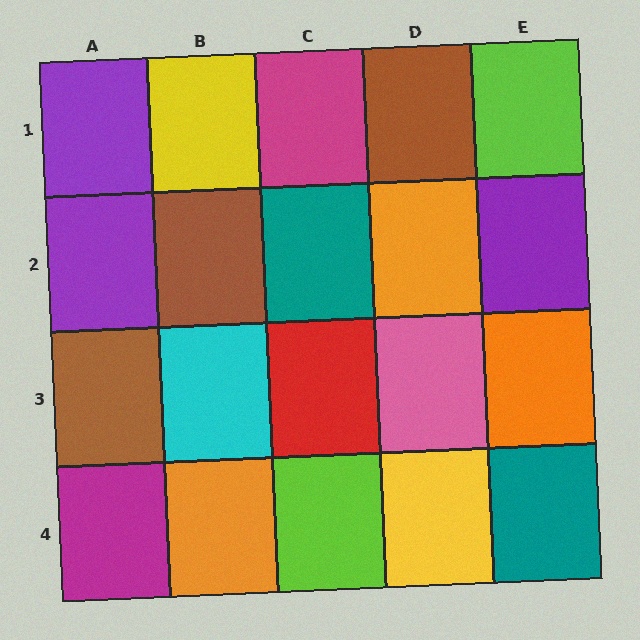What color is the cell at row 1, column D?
Brown.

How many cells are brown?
3 cells are brown.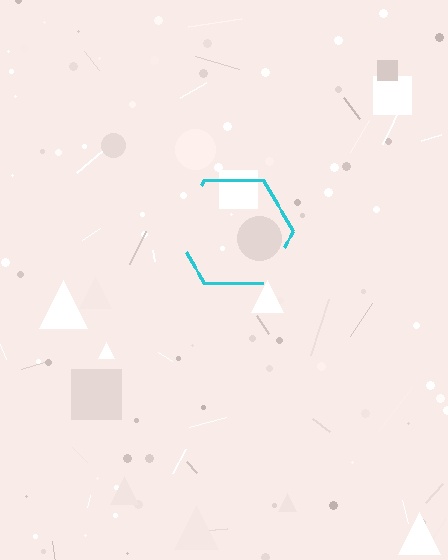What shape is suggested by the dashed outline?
The dashed outline suggests a hexagon.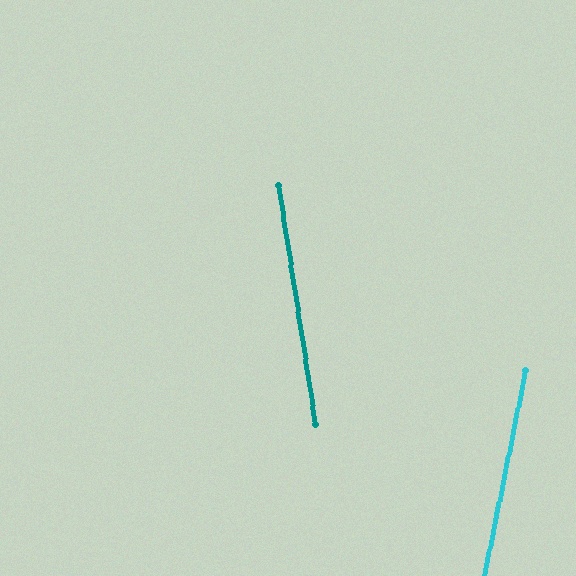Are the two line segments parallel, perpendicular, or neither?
Neither parallel nor perpendicular — they differ by about 20°.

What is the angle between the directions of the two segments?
Approximately 20 degrees.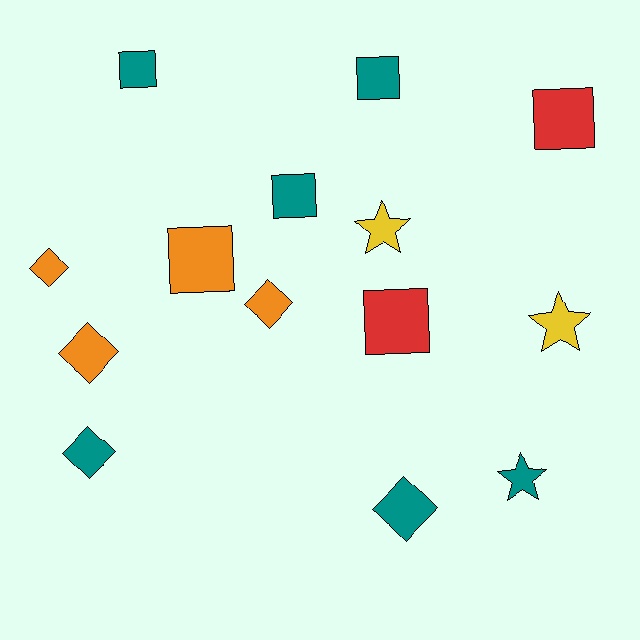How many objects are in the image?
There are 14 objects.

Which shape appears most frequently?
Square, with 6 objects.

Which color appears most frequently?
Teal, with 6 objects.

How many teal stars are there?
There is 1 teal star.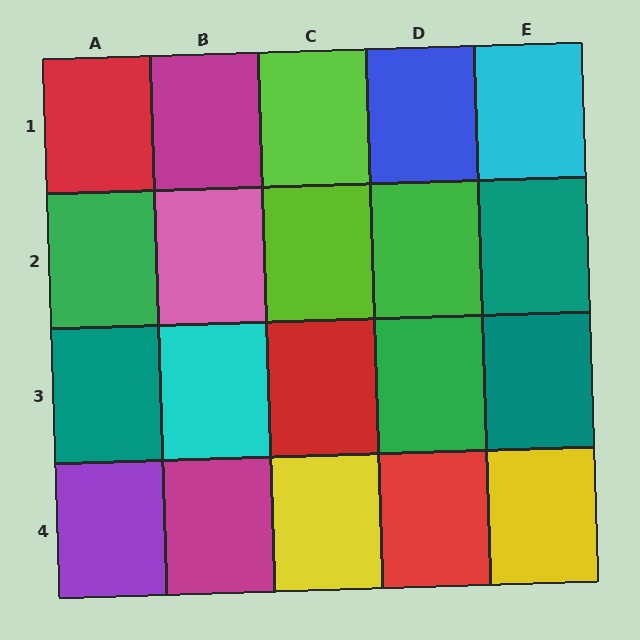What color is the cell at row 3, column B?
Cyan.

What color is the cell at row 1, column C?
Lime.